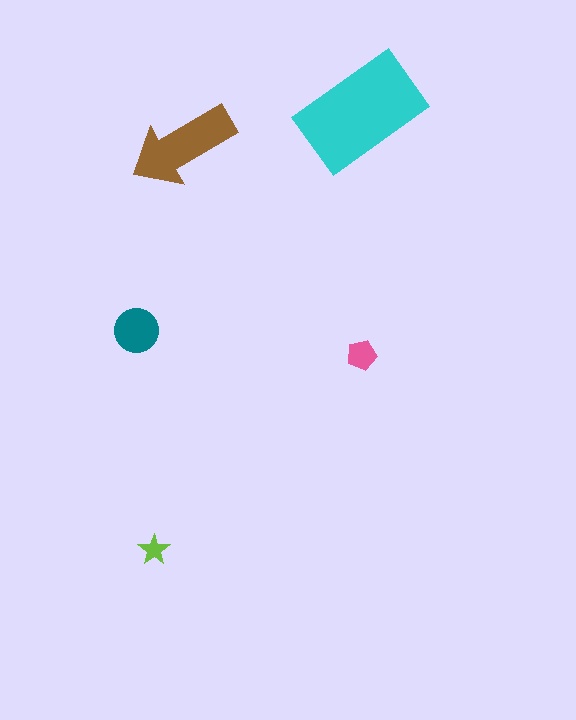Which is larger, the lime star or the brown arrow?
The brown arrow.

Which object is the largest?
The cyan rectangle.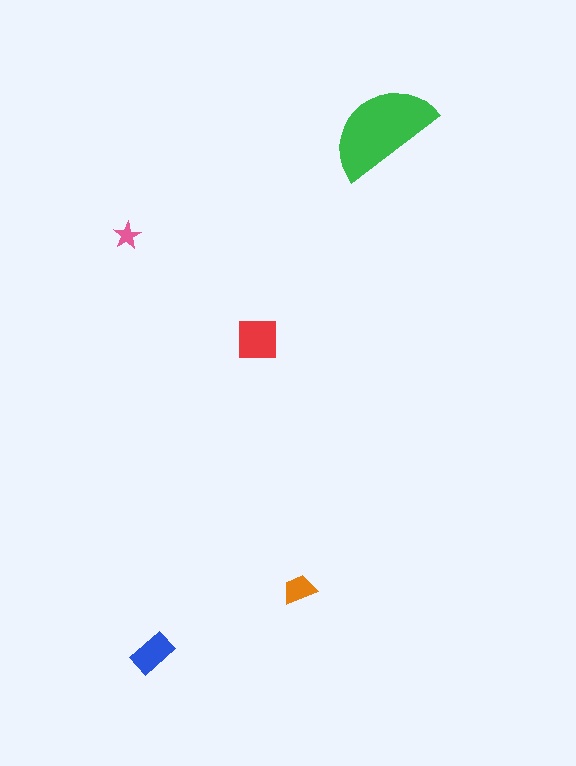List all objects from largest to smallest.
The green semicircle, the red square, the blue rectangle, the orange trapezoid, the pink star.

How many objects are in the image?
There are 5 objects in the image.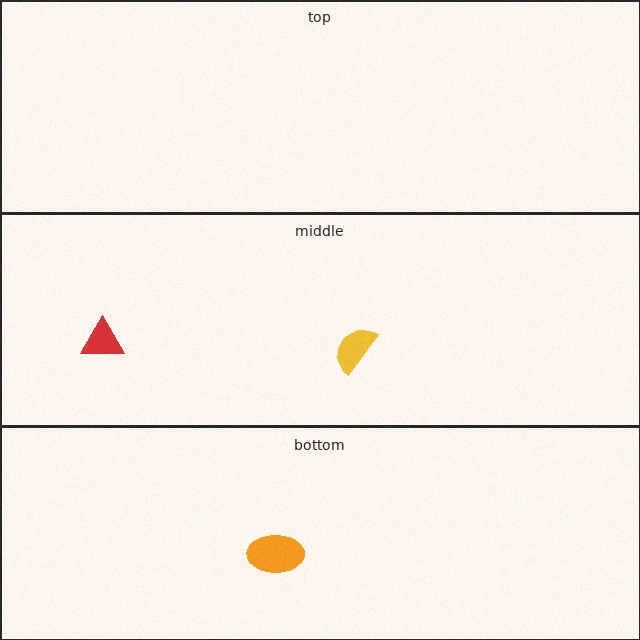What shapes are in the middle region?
The red triangle, the yellow semicircle.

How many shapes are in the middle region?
2.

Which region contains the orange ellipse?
The bottom region.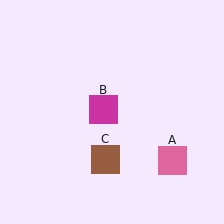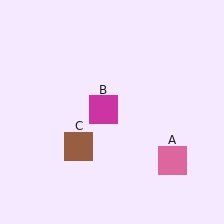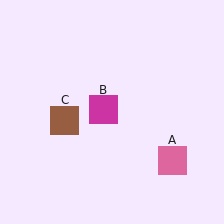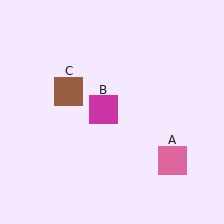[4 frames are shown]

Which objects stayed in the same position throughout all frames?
Pink square (object A) and magenta square (object B) remained stationary.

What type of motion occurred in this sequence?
The brown square (object C) rotated clockwise around the center of the scene.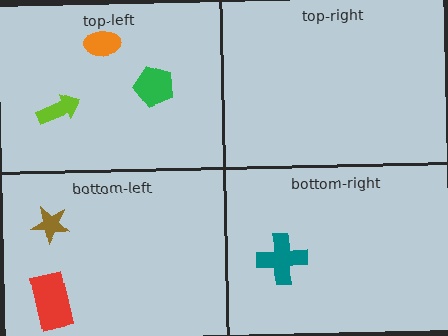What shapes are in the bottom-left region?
The red rectangle, the brown star.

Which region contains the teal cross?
The bottom-right region.